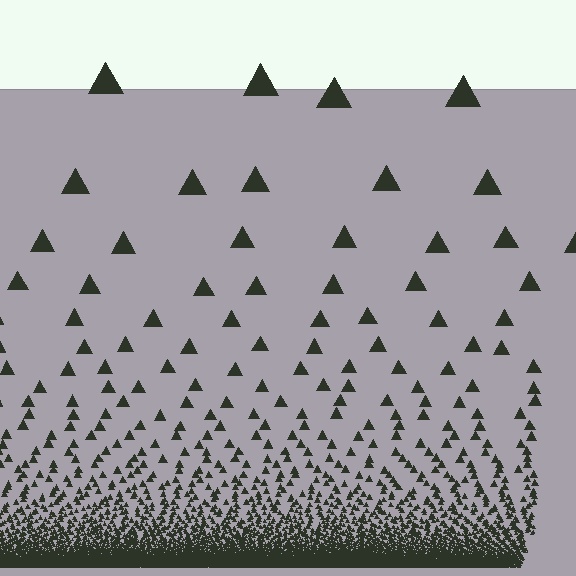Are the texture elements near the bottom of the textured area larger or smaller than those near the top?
Smaller. The gradient is inverted — elements near the bottom are smaller and denser.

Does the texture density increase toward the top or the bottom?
Density increases toward the bottom.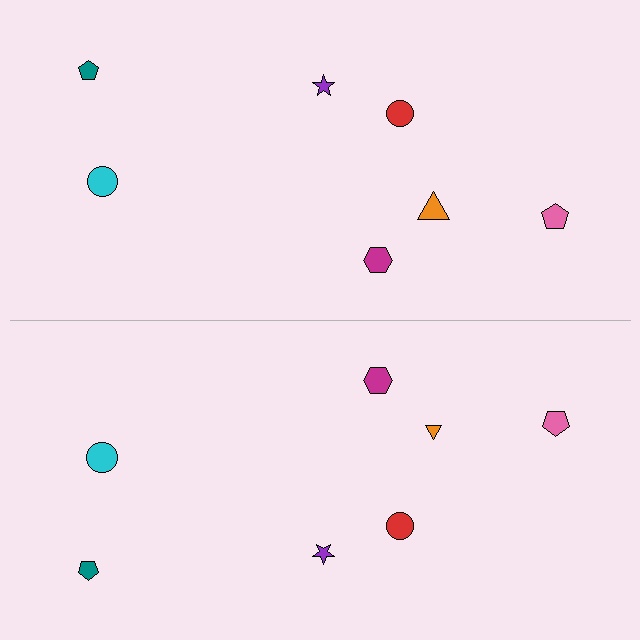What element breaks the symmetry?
The orange triangle on the bottom side has a different size than its mirror counterpart.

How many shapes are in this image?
There are 14 shapes in this image.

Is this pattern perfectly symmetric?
No, the pattern is not perfectly symmetric. The orange triangle on the bottom side has a different size than its mirror counterpart.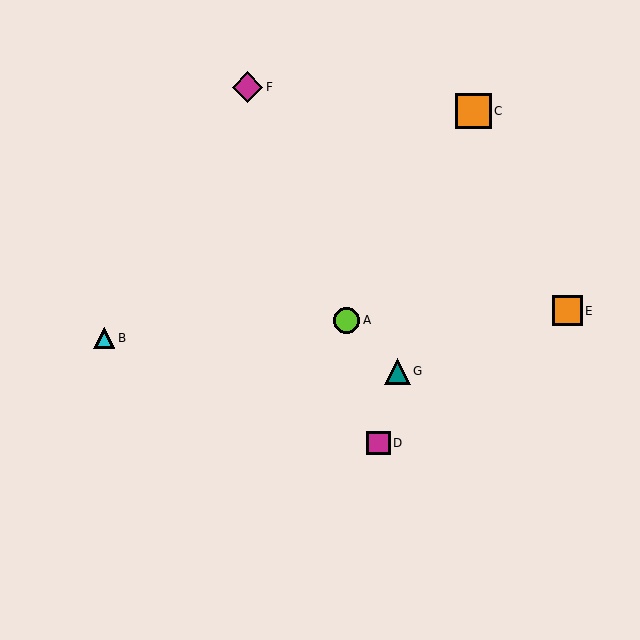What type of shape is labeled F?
Shape F is a magenta diamond.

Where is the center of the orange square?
The center of the orange square is at (567, 311).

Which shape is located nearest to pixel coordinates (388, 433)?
The magenta square (labeled D) at (378, 443) is nearest to that location.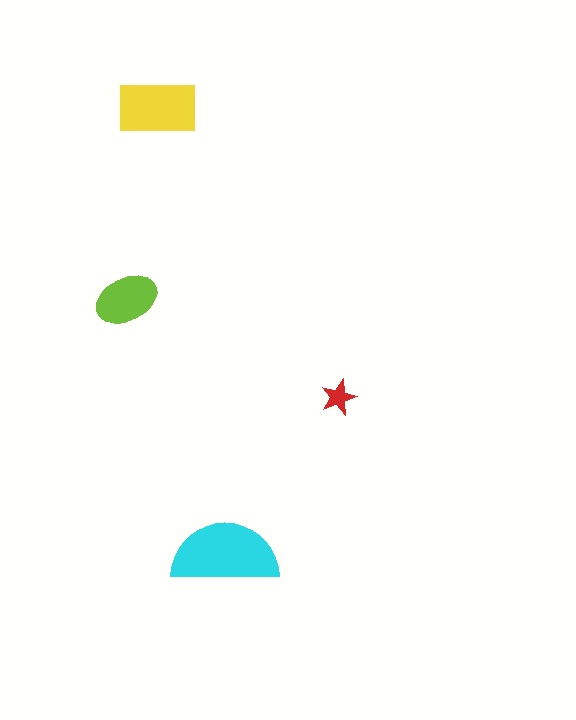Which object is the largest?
The cyan semicircle.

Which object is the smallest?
The red star.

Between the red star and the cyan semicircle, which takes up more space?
The cyan semicircle.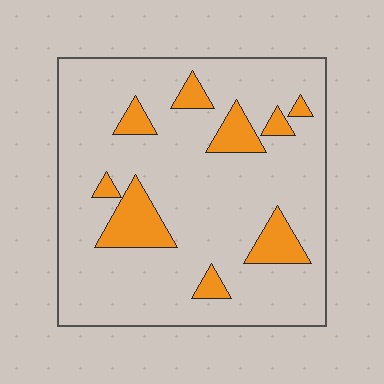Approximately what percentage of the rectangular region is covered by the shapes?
Approximately 15%.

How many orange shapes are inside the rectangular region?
9.